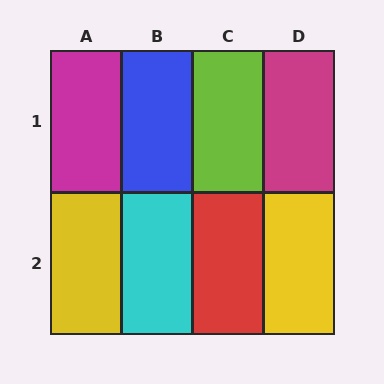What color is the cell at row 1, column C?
Lime.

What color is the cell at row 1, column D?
Magenta.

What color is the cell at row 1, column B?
Blue.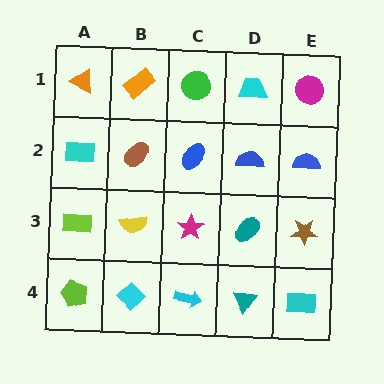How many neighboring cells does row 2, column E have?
3.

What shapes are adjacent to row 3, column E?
A blue semicircle (row 2, column E), a cyan rectangle (row 4, column E), a teal ellipse (row 3, column D).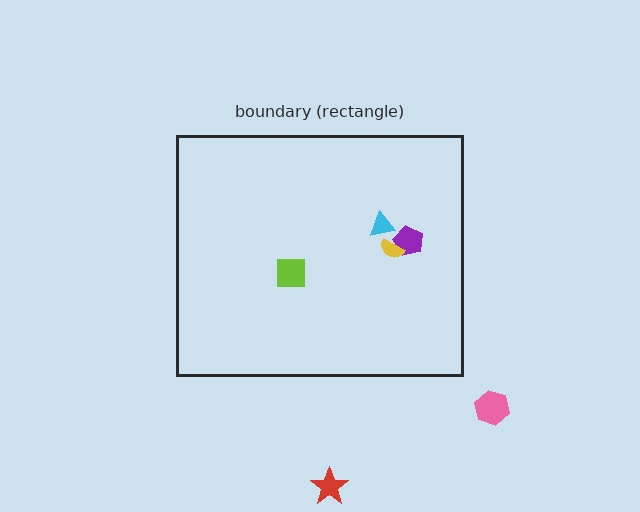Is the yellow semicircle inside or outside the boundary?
Inside.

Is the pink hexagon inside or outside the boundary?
Outside.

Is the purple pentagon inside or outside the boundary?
Inside.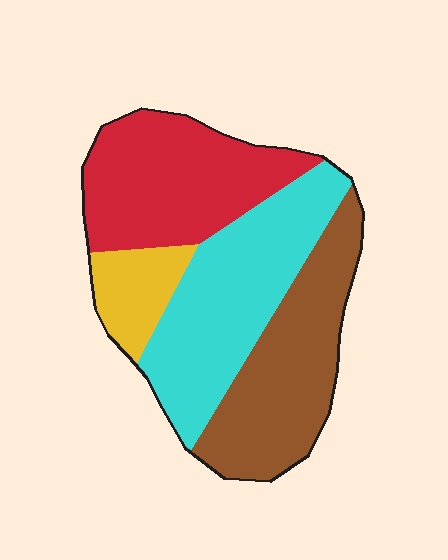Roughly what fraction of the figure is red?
Red covers roughly 30% of the figure.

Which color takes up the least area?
Yellow, at roughly 10%.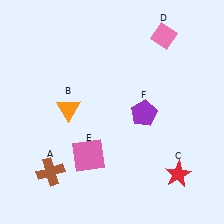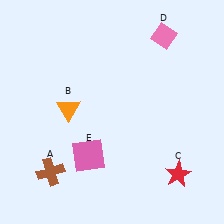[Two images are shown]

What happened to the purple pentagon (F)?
The purple pentagon (F) was removed in Image 2. It was in the bottom-right area of Image 1.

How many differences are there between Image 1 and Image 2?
There is 1 difference between the two images.